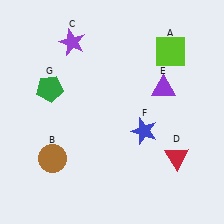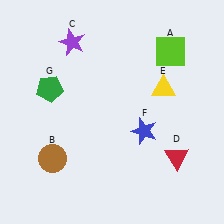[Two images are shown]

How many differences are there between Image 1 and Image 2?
There is 1 difference between the two images.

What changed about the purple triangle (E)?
In Image 1, E is purple. In Image 2, it changed to yellow.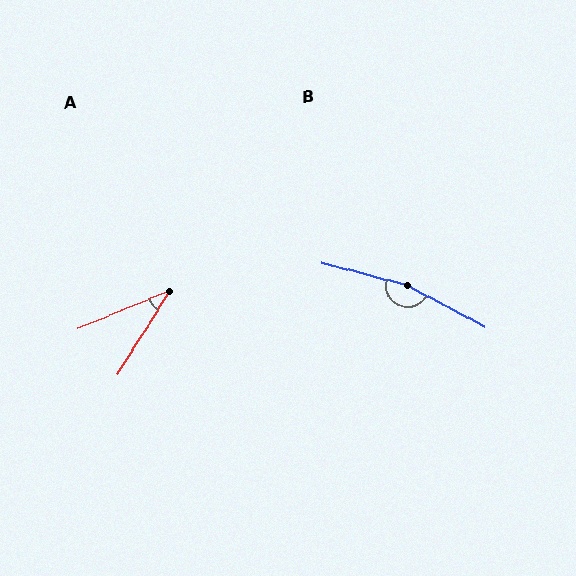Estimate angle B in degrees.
Approximately 167 degrees.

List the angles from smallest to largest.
A (36°), B (167°).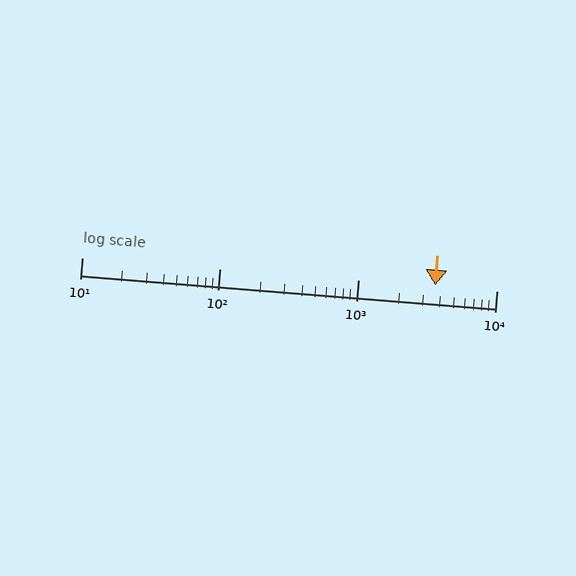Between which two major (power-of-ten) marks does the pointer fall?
The pointer is between 1000 and 10000.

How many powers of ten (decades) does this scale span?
The scale spans 3 decades, from 10 to 10000.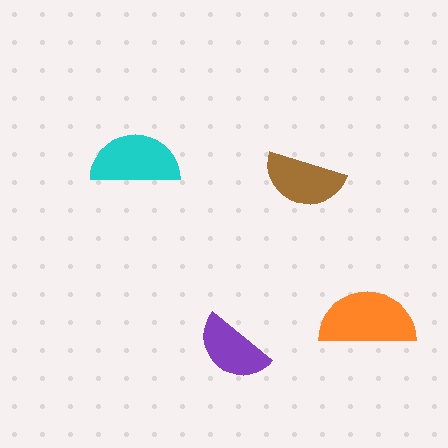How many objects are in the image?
There are 4 objects in the image.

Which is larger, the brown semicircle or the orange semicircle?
The orange one.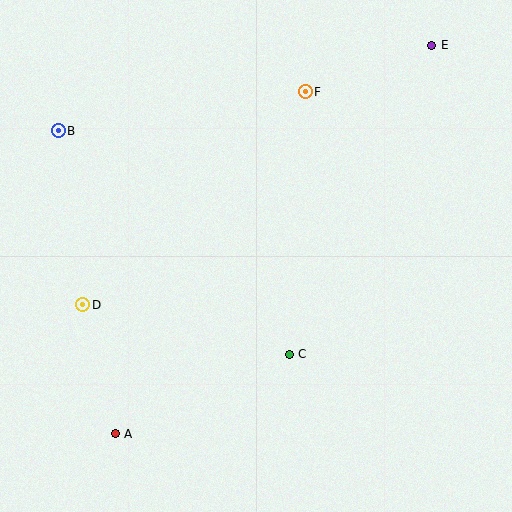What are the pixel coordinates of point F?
Point F is at (305, 92).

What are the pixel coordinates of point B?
Point B is at (58, 131).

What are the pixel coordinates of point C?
Point C is at (289, 354).